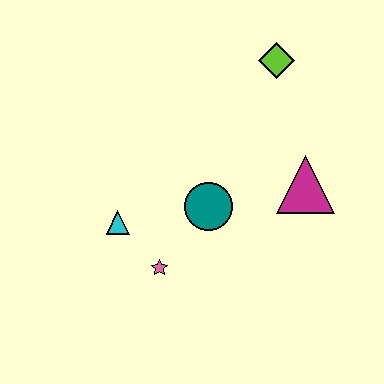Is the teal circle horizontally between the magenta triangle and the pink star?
Yes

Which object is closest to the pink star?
The cyan triangle is closest to the pink star.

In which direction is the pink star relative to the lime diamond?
The pink star is below the lime diamond.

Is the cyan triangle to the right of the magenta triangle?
No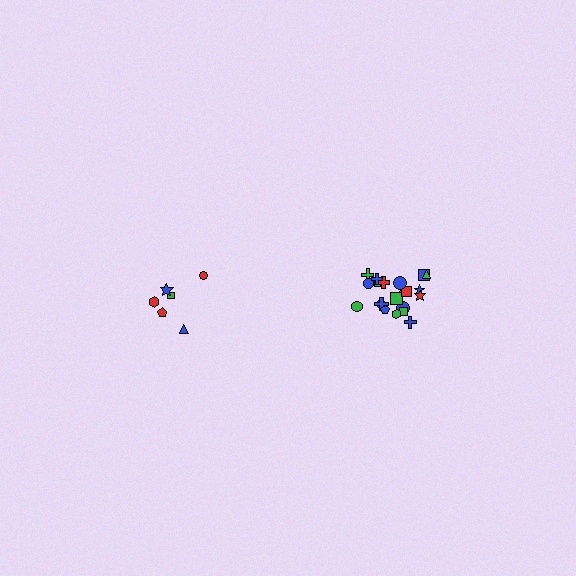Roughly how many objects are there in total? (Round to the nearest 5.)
Roughly 30 objects in total.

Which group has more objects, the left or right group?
The right group.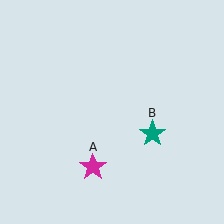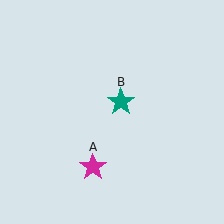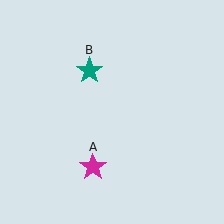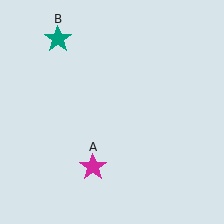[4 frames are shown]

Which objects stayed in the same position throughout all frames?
Magenta star (object A) remained stationary.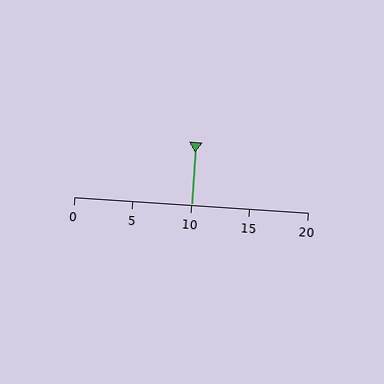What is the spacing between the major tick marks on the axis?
The major ticks are spaced 5 apart.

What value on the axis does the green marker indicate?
The marker indicates approximately 10.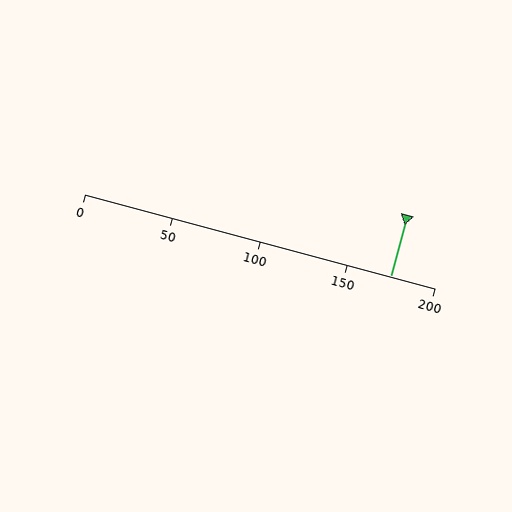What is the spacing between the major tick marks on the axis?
The major ticks are spaced 50 apart.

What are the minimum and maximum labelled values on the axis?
The axis runs from 0 to 200.